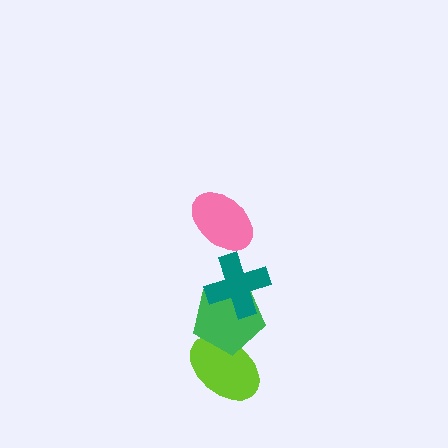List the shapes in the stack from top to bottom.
From top to bottom: the pink ellipse, the teal cross, the green pentagon, the lime ellipse.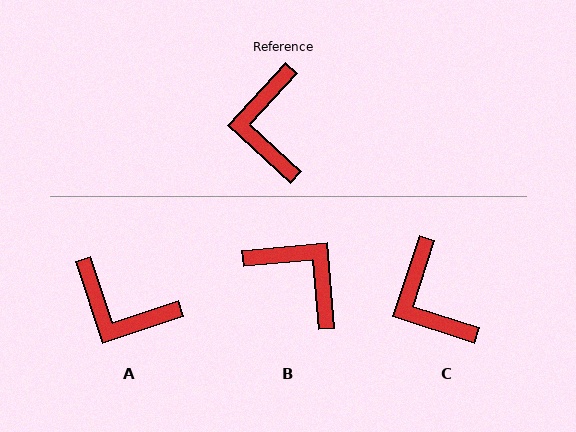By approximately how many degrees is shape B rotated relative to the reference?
Approximately 132 degrees clockwise.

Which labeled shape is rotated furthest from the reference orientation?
B, about 132 degrees away.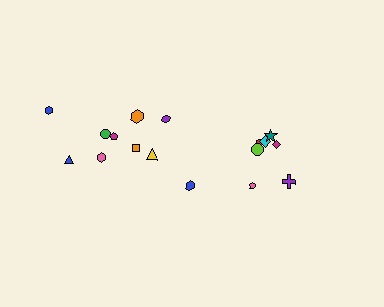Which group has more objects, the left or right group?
The left group.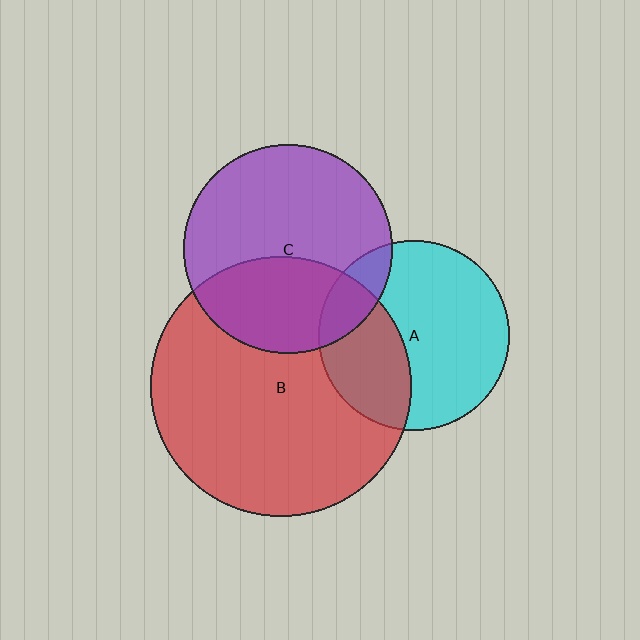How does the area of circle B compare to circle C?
Approximately 1.6 times.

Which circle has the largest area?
Circle B (red).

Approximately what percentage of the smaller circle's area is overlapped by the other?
Approximately 35%.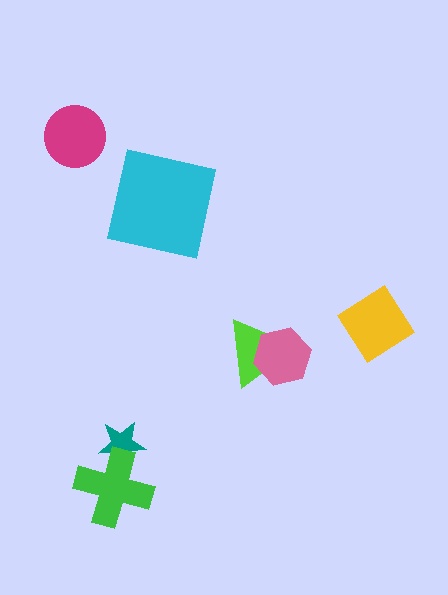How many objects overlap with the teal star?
1 object overlaps with the teal star.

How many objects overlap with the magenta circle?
0 objects overlap with the magenta circle.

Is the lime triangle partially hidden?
Yes, it is partially covered by another shape.